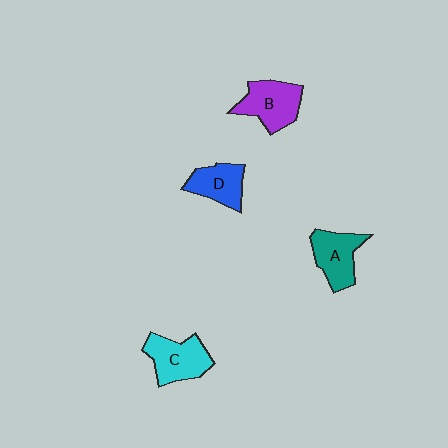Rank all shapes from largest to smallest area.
From largest to smallest: B (purple), C (cyan), A (teal), D (blue).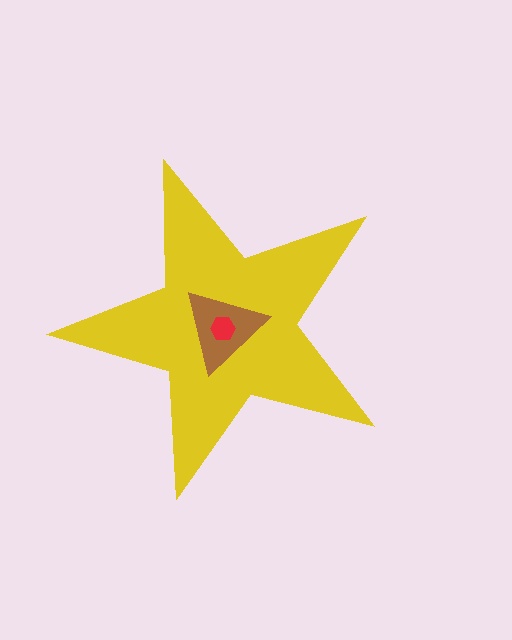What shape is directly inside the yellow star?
The brown triangle.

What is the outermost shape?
The yellow star.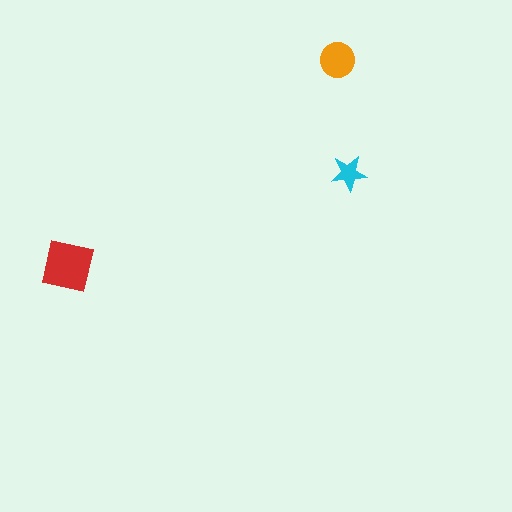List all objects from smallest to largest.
The cyan star, the orange circle, the red square.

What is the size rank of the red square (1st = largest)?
1st.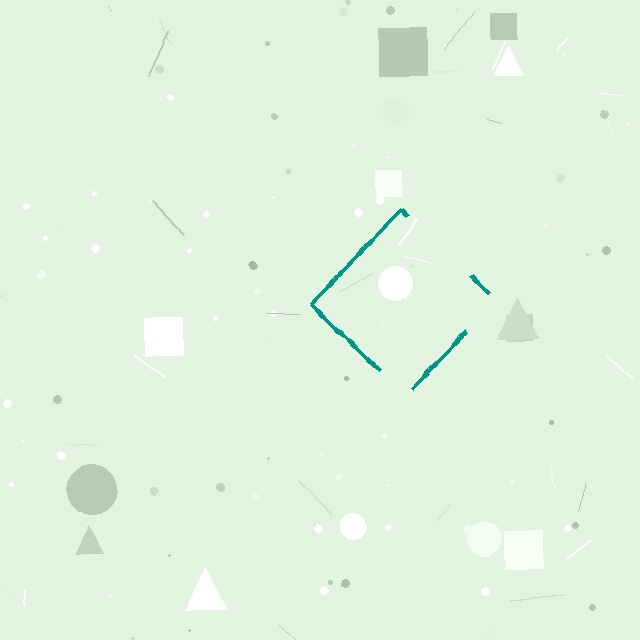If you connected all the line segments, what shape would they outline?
They would outline a diamond.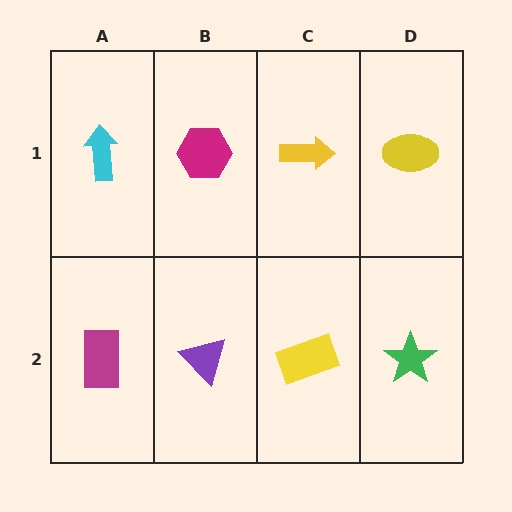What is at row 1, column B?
A magenta hexagon.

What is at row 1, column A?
A cyan arrow.